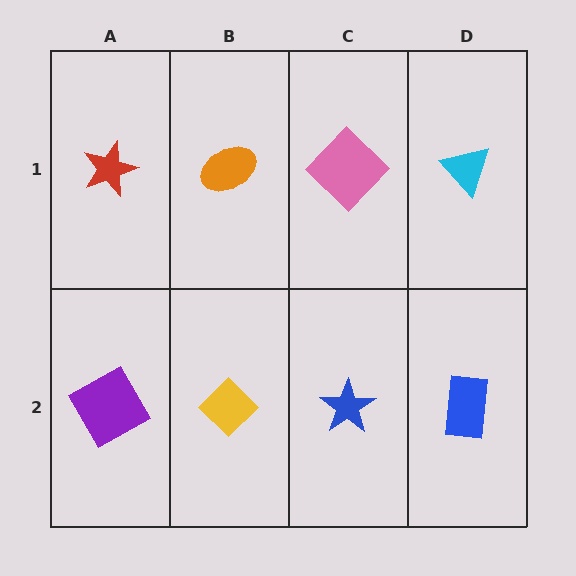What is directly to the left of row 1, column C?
An orange ellipse.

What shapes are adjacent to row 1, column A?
A purple square (row 2, column A), an orange ellipse (row 1, column B).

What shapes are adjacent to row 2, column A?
A red star (row 1, column A), a yellow diamond (row 2, column B).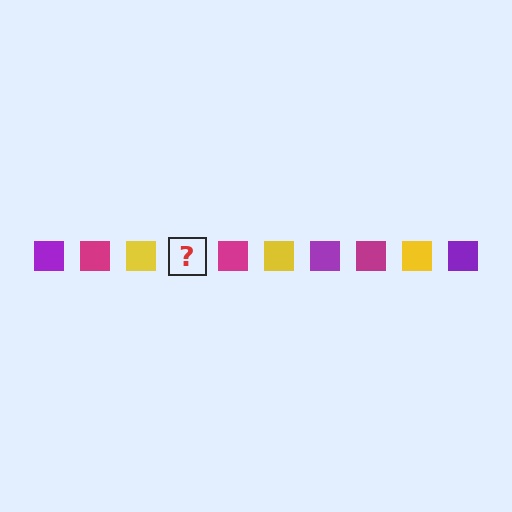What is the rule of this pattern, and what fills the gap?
The rule is that the pattern cycles through purple, magenta, yellow squares. The gap should be filled with a purple square.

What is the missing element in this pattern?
The missing element is a purple square.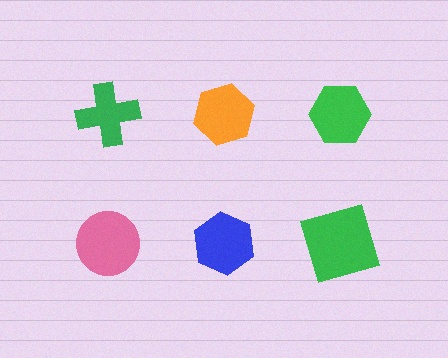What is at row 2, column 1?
A pink circle.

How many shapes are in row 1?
3 shapes.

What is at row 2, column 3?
A green square.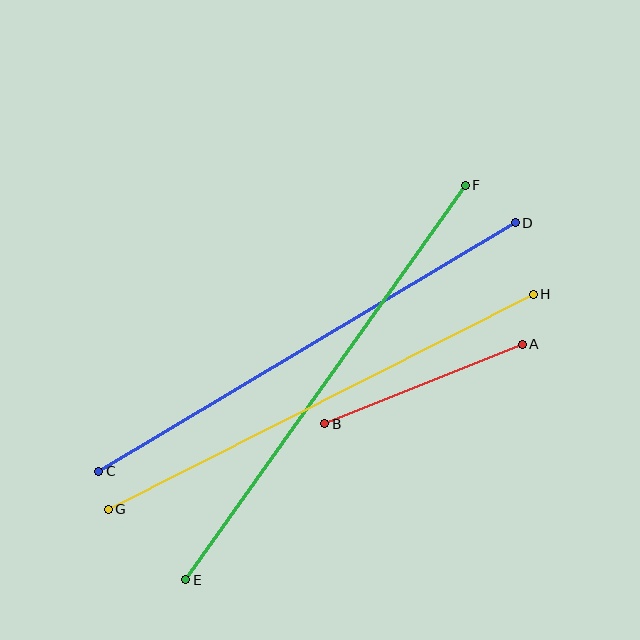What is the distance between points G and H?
The distance is approximately 476 pixels.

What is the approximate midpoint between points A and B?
The midpoint is at approximately (423, 384) pixels.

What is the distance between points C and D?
The distance is approximately 485 pixels.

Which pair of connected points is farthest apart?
Points C and D are farthest apart.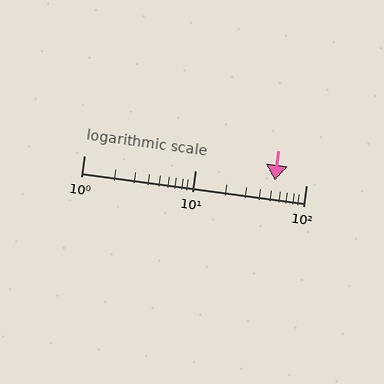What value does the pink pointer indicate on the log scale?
The pointer indicates approximately 52.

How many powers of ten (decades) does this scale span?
The scale spans 2 decades, from 1 to 100.